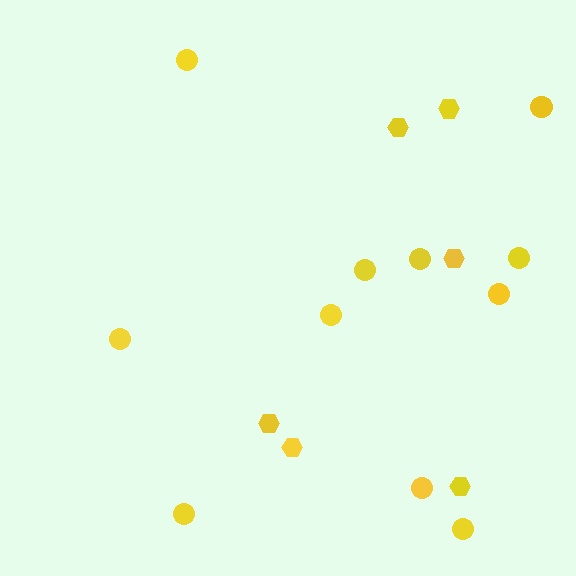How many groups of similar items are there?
There are 2 groups: one group of circles (11) and one group of hexagons (6).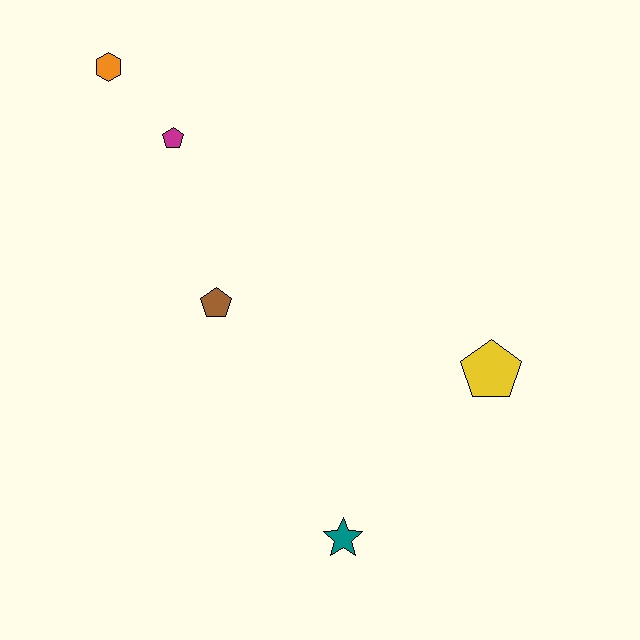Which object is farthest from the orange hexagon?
The teal star is farthest from the orange hexagon.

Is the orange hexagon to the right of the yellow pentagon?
No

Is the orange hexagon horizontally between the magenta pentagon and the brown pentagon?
No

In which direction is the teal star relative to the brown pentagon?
The teal star is below the brown pentagon.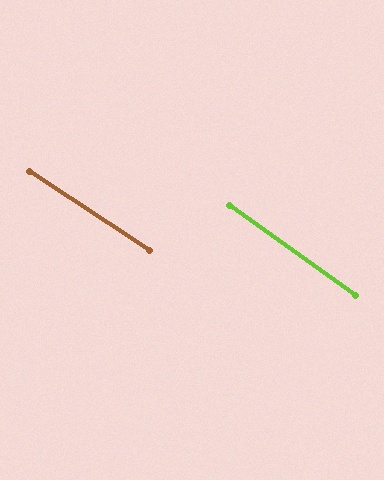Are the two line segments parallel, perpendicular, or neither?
Parallel — their directions differ by only 2.0°.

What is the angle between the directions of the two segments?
Approximately 2 degrees.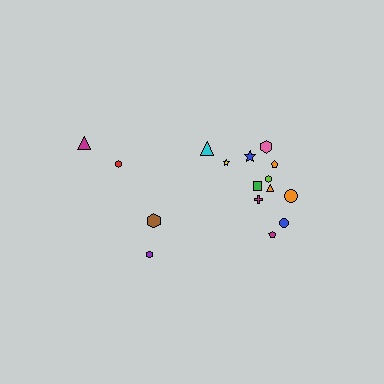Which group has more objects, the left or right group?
The right group.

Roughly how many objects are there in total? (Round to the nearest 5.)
Roughly 15 objects in total.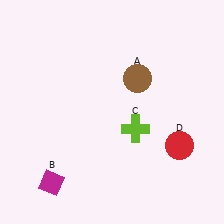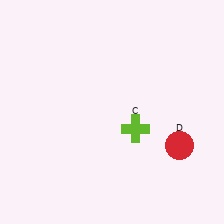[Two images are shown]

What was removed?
The brown circle (A), the magenta diamond (B) were removed in Image 2.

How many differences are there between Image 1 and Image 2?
There are 2 differences between the two images.